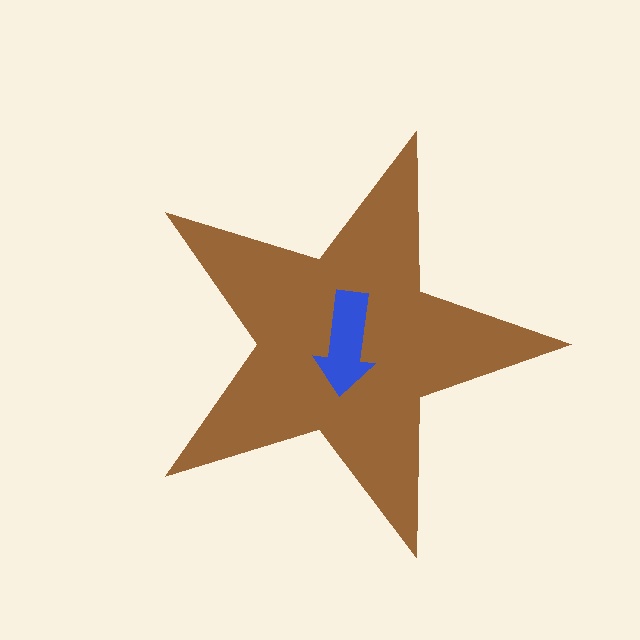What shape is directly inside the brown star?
The blue arrow.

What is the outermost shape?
The brown star.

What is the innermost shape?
The blue arrow.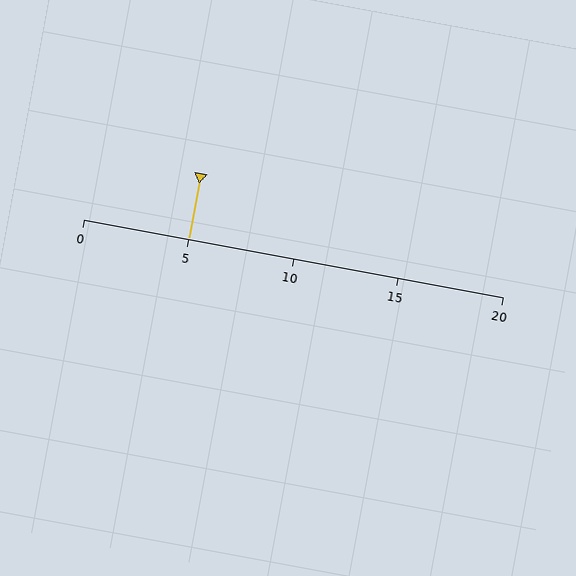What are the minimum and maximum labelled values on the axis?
The axis runs from 0 to 20.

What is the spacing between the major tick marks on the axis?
The major ticks are spaced 5 apart.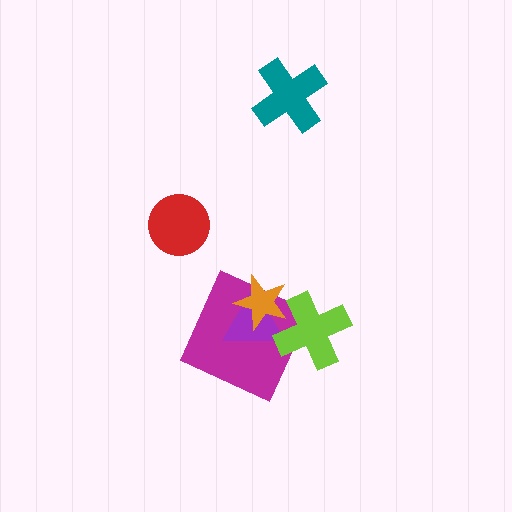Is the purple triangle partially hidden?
Yes, it is partially covered by another shape.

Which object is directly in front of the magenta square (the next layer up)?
The purple triangle is directly in front of the magenta square.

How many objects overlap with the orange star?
3 objects overlap with the orange star.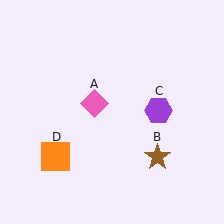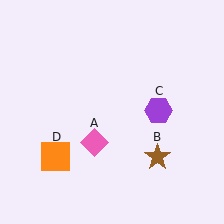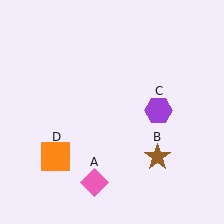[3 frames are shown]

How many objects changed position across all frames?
1 object changed position: pink diamond (object A).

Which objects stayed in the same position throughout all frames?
Brown star (object B) and purple hexagon (object C) and orange square (object D) remained stationary.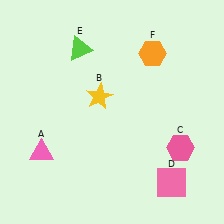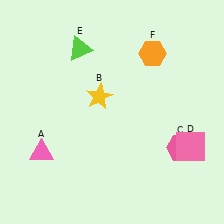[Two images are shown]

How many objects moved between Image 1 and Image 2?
1 object moved between the two images.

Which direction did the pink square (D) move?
The pink square (D) moved up.